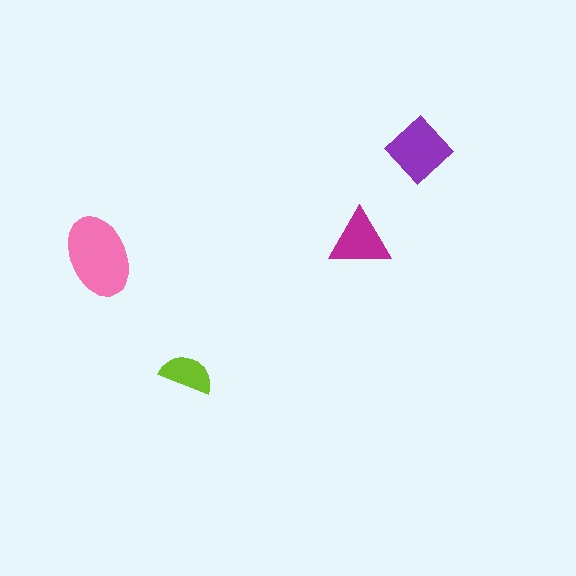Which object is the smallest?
The lime semicircle.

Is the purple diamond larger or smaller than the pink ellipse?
Smaller.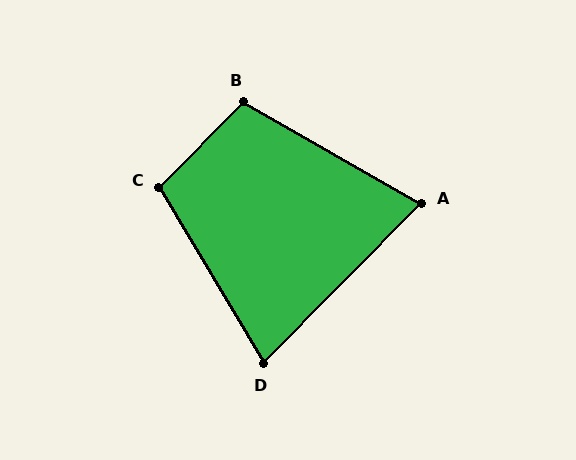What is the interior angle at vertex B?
Approximately 105 degrees (obtuse).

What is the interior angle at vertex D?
Approximately 75 degrees (acute).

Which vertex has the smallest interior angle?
A, at approximately 75 degrees.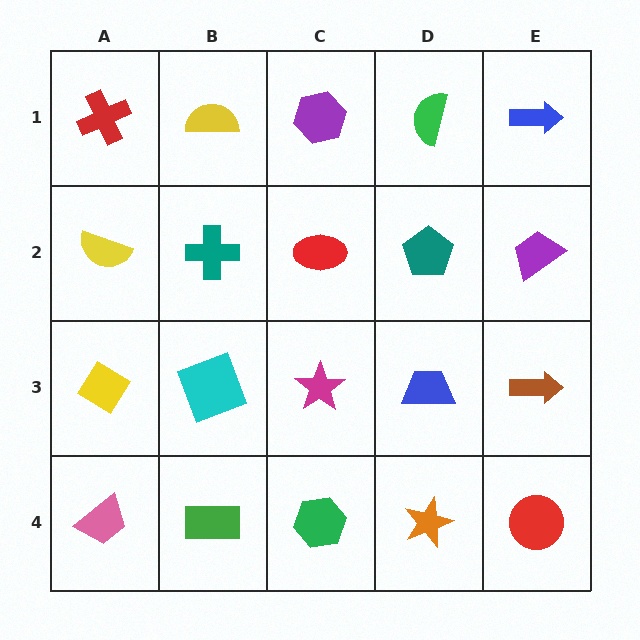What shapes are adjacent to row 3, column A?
A yellow semicircle (row 2, column A), a pink trapezoid (row 4, column A), a cyan square (row 3, column B).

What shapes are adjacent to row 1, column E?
A purple trapezoid (row 2, column E), a green semicircle (row 1, column D).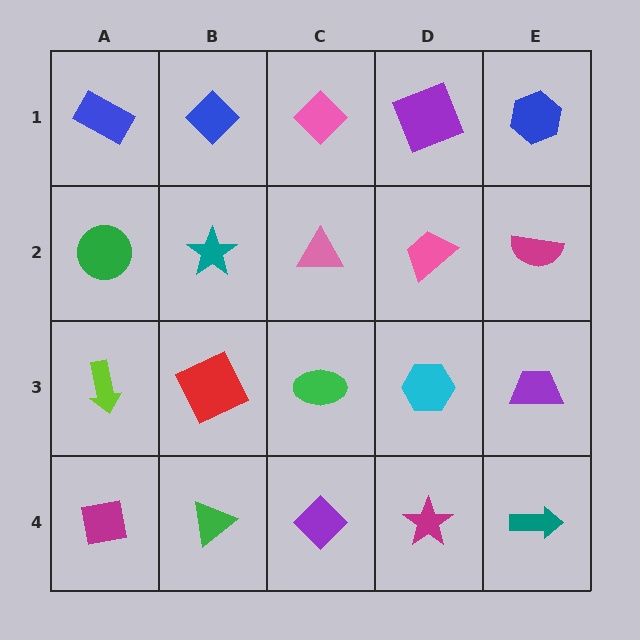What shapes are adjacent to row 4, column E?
A purple trapezoid (row 3, column E), a magenta star (row 4, column D).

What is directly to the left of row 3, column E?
A cyan hexagon.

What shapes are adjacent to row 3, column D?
A pink trapezoid (row 2, column D), a magenta star (row 4, column D), a green ellipse (row 3, column C), a purple trapezoid (row 3, column E).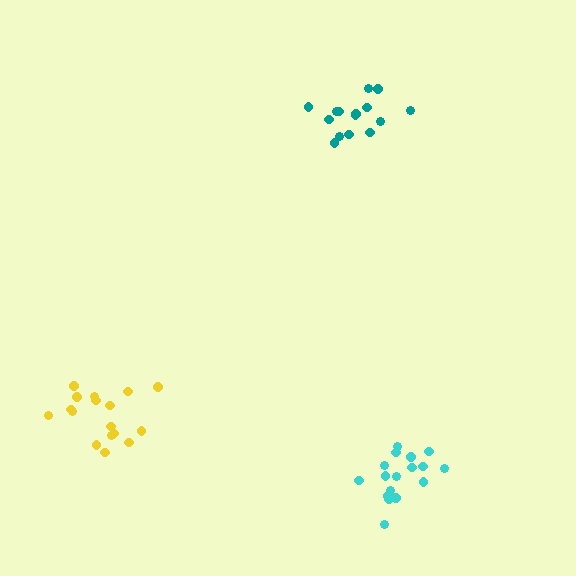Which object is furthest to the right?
The cyan cluster is rightmost.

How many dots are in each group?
Group 1: 17 dots, Group 2: 17 dots, Group 3: 15 dots (49 total).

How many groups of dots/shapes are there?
There are 3 groups.